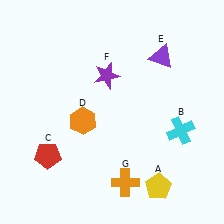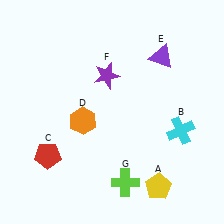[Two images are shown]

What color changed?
The cross (G) changed from orange in Image 1 to lime in Image 2.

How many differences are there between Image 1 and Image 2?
There is 1 difference between the two images.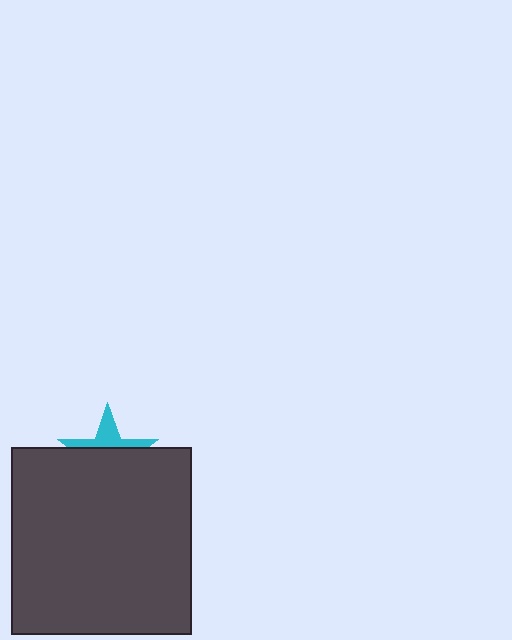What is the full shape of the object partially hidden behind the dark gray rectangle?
The partially hidden object is a cyan star.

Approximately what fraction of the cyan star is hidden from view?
Roughly 63% of the cyan star is hidden behind the dark gray rectangle.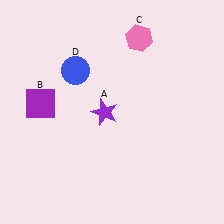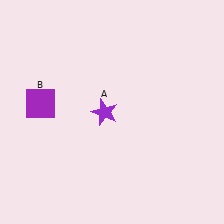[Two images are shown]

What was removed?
The blue circle (D), the pink hexagon (C) were removed in Image 2.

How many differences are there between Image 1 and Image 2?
There are 2 differences between the two images.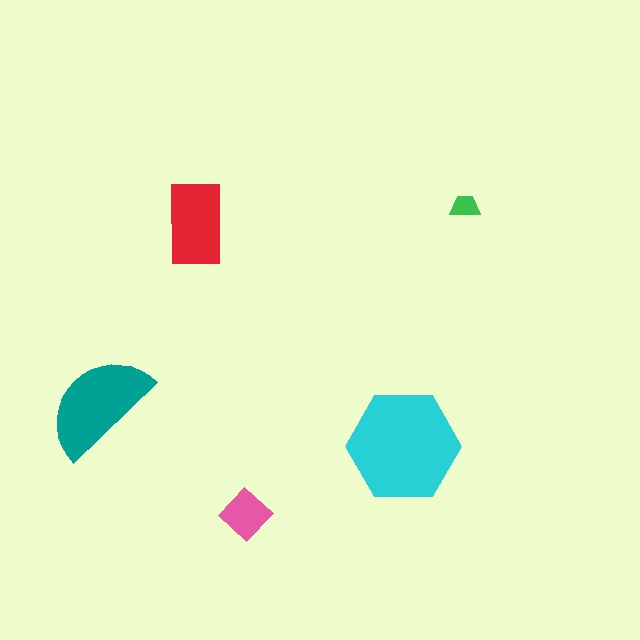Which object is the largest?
The cyan hexagon.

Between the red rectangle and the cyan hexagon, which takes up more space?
The cyan hexagon.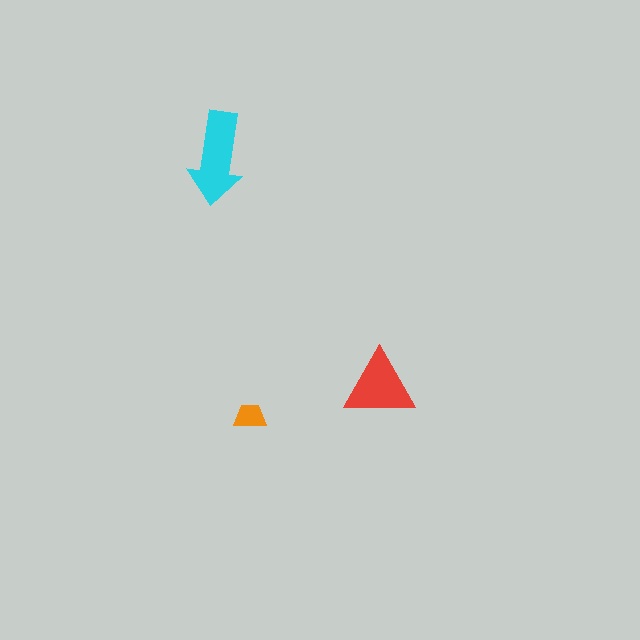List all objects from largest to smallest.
The cyan arrow, the red triangle, the orange trapezoid.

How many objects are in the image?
There are 3 objects in the image.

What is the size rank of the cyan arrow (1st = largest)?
1st.